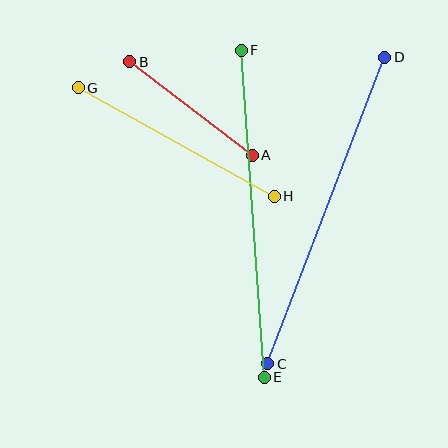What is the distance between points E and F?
The distance is approximately 328 pixels.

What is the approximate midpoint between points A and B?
The midpoint is at approximately (191, 109) pixels.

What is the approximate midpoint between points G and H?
The midpoint is at approximately (176, 142) pixels.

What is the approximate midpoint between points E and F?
The midpoint is at approximately (253, 214) pixels.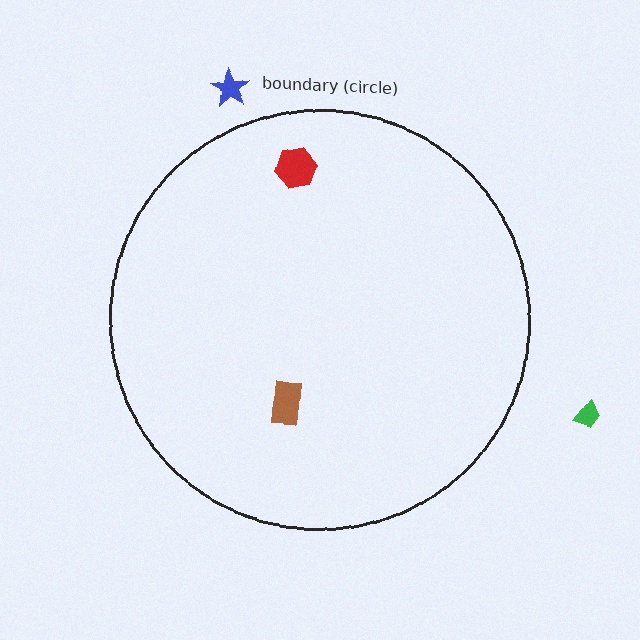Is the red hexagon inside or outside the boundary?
Inside.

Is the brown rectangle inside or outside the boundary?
Inside.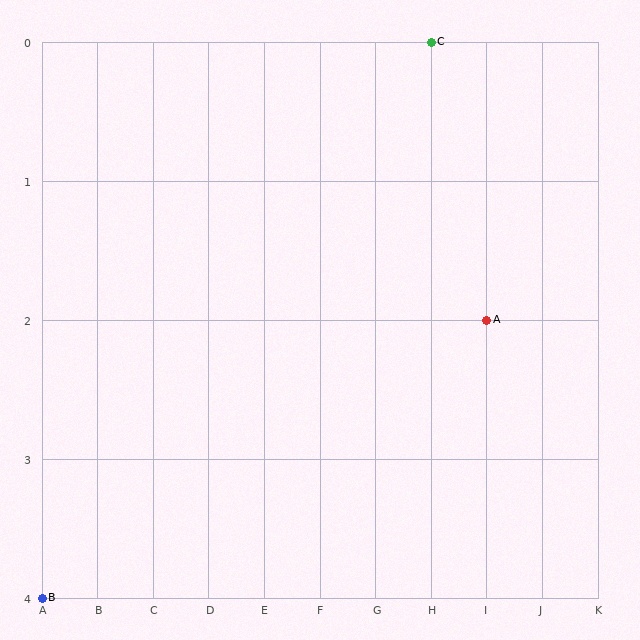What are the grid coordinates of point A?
Point A is at grid coordinates (I, 2).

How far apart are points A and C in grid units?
Points A and C are 1 column and 2 rows apart (about 2.2 grid units diagonally).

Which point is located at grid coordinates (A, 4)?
Point B is at (A, 4).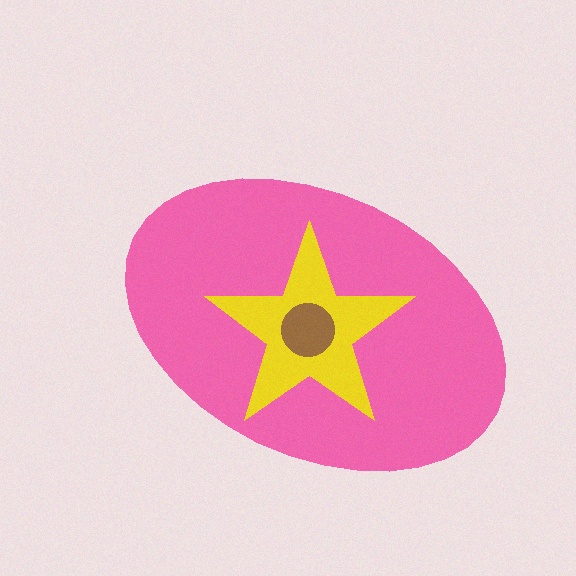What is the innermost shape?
The brown circle.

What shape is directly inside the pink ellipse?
The yellow star.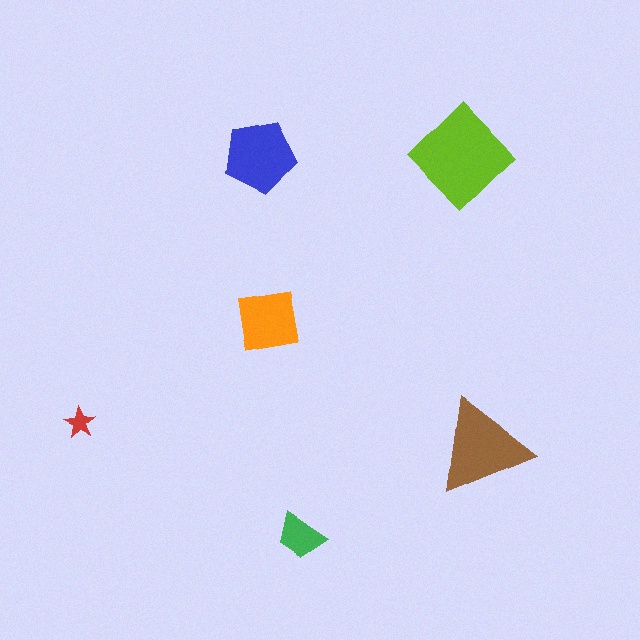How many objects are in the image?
There are 6 objects in the image.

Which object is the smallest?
The red star.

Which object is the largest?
The lime diamond.